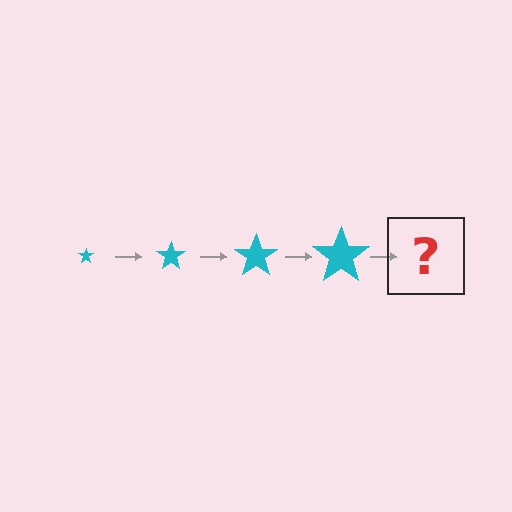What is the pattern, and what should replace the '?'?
The pattern is that the star gets progressively larger each step. The '?' should be a cyan star, larger than the previous one.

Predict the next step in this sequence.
The next step is a cyan star, larger than the previous one.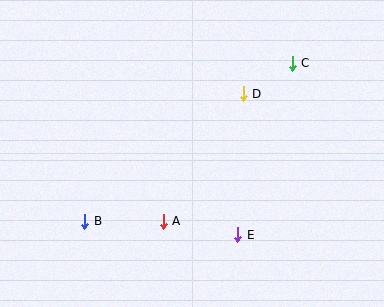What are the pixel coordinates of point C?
Point C is at (292, 63).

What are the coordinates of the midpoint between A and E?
The midpoint between A and E is at (200, 228).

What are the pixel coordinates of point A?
Point A is at (163, 221).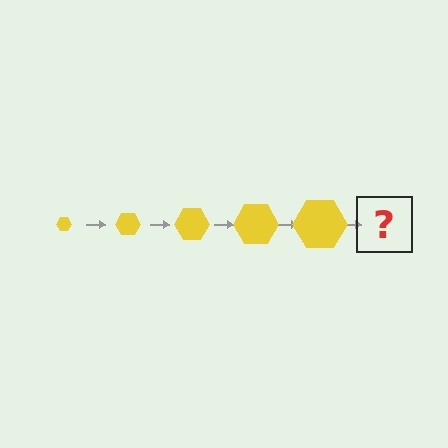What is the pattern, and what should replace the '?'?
The pattern is that the hexagon gets progressively larger each step. The '?' should be a yellow hexagon, larger than the previous one.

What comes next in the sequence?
The next element should be a yellow hexagon, larger than the previous one.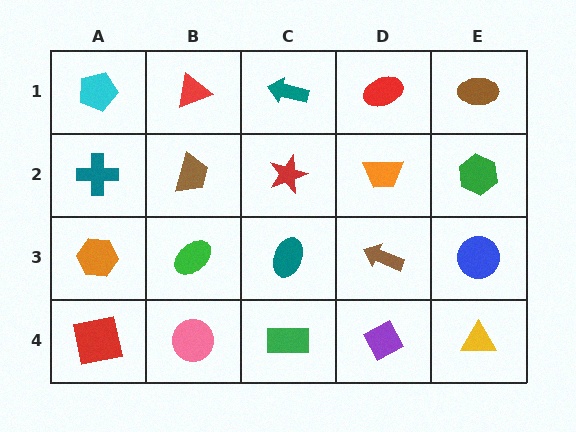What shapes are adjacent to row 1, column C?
A red star (row 2, column C), a red triangle (row 1, column B), a red ellipse (row 1, column D).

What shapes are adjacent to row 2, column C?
A teal arrow (row 1, column C), a teal ellipse (row 3, column C), a brown trapezoid (row 2, column B), an orange trapezoid (row 2, column D).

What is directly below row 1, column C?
A red star.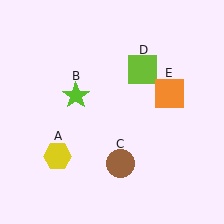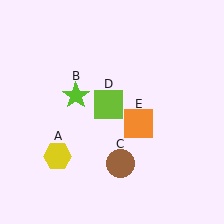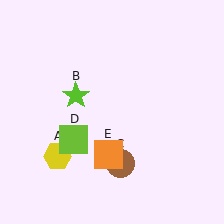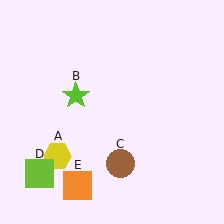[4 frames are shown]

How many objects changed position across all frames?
2 objects changed position: lime square (object D), orange square (object E).